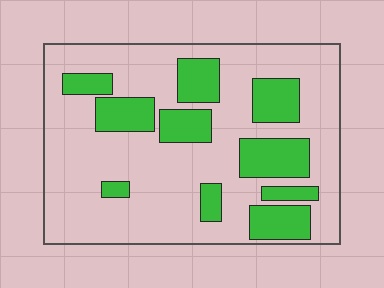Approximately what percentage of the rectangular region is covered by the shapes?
Approximately 25%.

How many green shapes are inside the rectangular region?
10.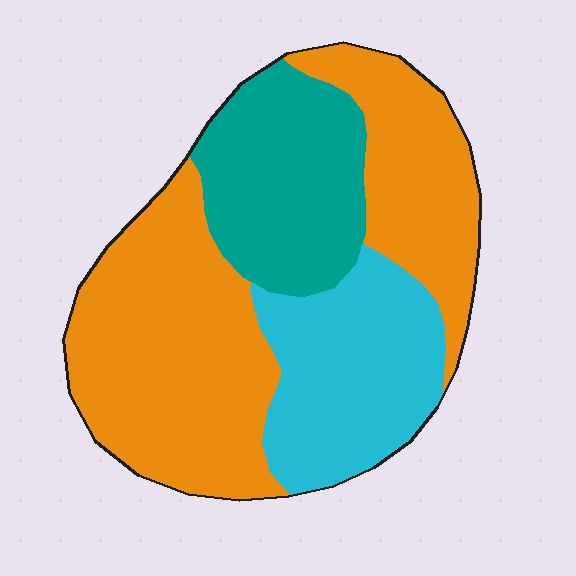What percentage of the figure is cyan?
Cyan covers 24% of the figure.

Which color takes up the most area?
Orange, at roughly 55%.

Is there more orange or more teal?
Orange.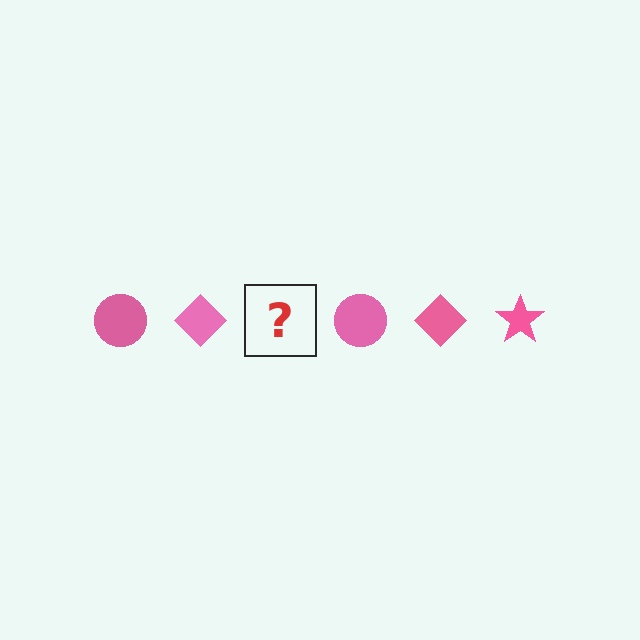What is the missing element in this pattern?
The missing element is a pink star.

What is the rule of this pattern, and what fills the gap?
The rule is that the pattern cycles through circle, diamond, star shapes in pink. The gap should be filled with a pink star.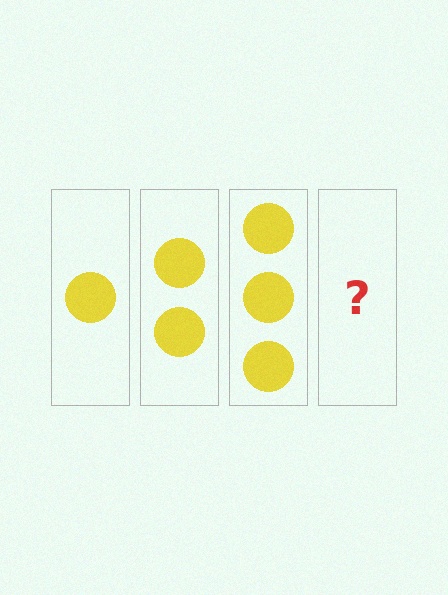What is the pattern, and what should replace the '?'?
The pattern is that each step adds one more circle. The '?' should be 4 circles.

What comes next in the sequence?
The next element should be 4 circles.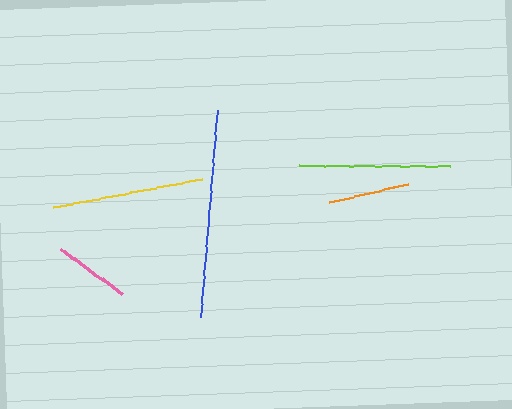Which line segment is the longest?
The blue line is the longest at approximately 208 pixels.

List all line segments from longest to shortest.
From longest to shortest: blue, yellow, lime, orange, pink.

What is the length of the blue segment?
The blue segment is approximately 208 pixels long.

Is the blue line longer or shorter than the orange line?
The blue line is longer than the orange line.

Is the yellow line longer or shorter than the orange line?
The yellow line is longer than the orange line.